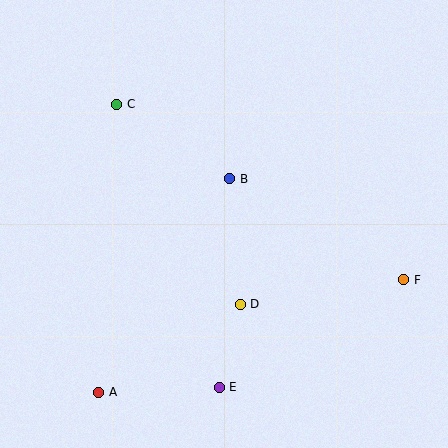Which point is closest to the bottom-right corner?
Point F is closest to the bottom-right corner.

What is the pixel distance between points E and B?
The distance between E and B is 209 pixels.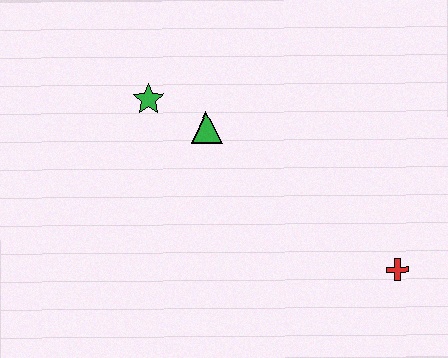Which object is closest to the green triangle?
The green star is closest to the green triangle.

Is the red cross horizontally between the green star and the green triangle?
No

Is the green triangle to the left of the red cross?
Yes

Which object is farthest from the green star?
The red cross is farthest from the green star.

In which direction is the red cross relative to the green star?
The red cross is to the right of the green star.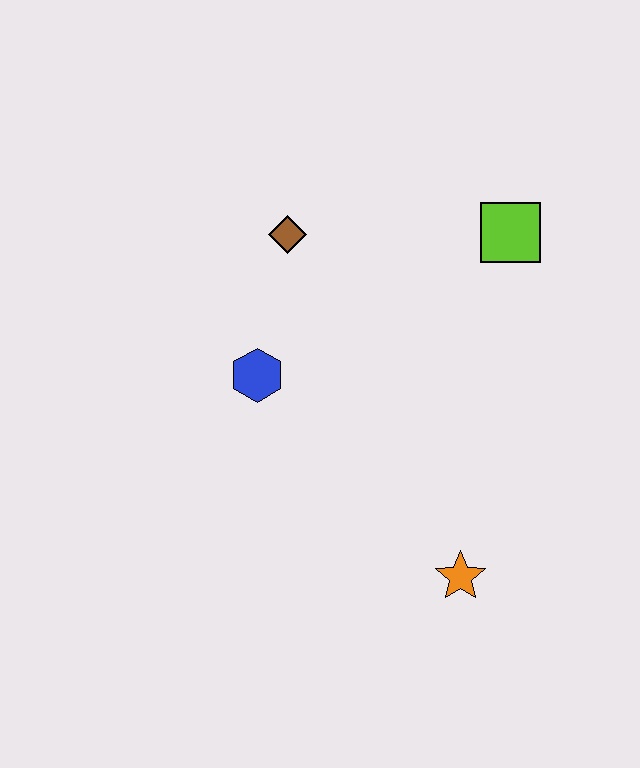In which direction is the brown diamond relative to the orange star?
The brown diamond is above the orange star.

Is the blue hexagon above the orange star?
Yes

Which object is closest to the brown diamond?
The blue hexagon is closest to the brown diamond.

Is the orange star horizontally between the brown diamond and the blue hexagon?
No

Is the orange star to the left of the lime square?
Yes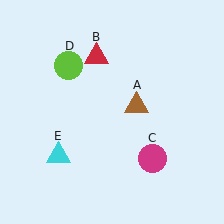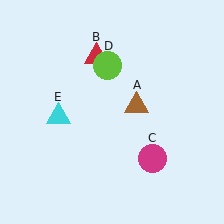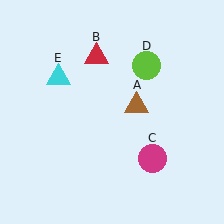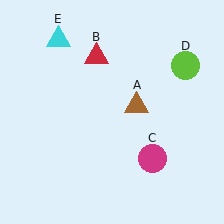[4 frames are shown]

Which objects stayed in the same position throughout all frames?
Brown triangle (object A) and red triangle (object B) and magenta circle (object C) remained stationary.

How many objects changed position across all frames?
2 objects changed position: lime circle (object D), cyan triangle (object E).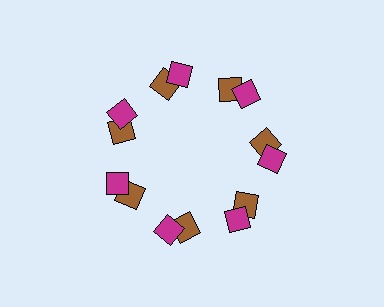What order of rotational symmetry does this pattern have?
This pattern has 7-fold rotational symmetry.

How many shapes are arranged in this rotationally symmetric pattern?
There are 14 shapes, arranged in 7 groups of 2.